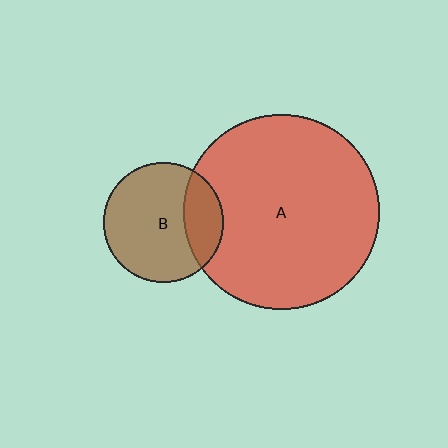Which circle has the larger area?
Circle A (red).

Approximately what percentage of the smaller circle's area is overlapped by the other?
Approximately 25%.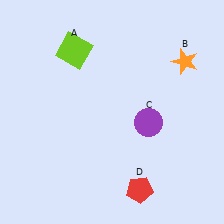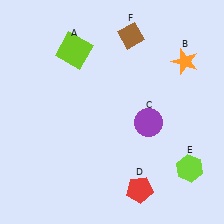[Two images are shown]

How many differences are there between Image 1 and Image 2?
There are 2 differences between the two images.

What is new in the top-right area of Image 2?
A brown diamond (F) was added in the top-right area of Image 2.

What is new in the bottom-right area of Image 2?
A lime hexagon (E) was added in the bottom-right area of Image 2.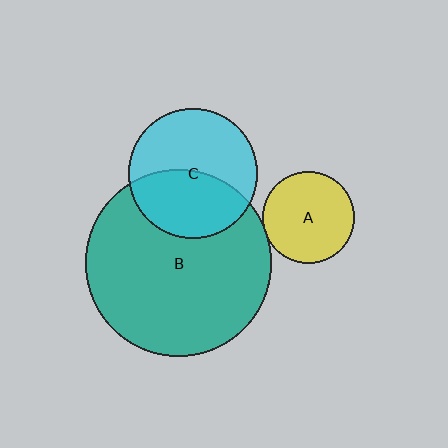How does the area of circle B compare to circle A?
Approximately 4.0 times.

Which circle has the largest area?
Circle B (teal).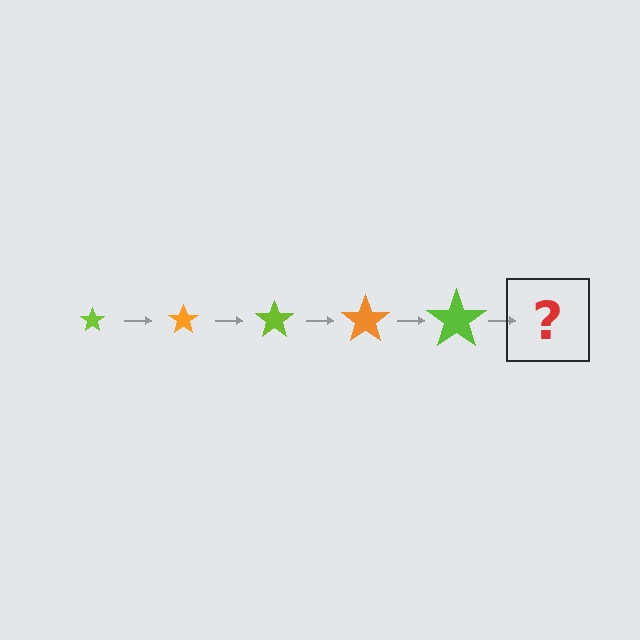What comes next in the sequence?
The next element should be an orange star, larger than the previous one.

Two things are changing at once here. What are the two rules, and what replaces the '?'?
The two rules are that the star grows larger each step and the color cycles through lime and orange. The '?' should be an orange star, larger than the previous one.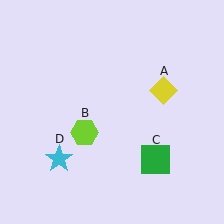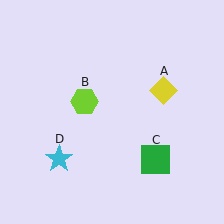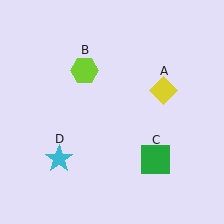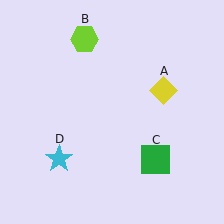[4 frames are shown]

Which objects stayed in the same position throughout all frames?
Yellow diamond (object A) and green square (object C) and cyan star (object D) remained stationary.